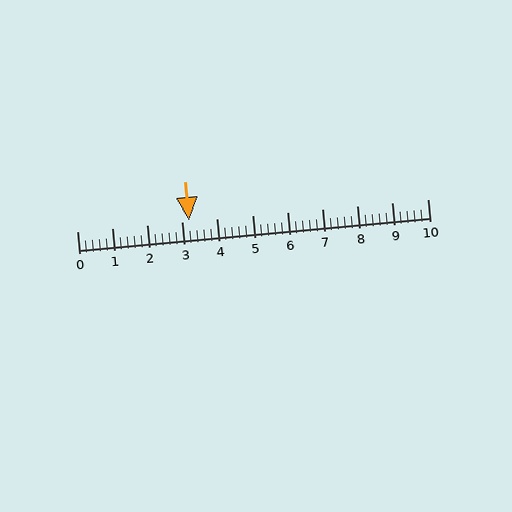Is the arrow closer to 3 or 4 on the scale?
The arrow is closer to 3.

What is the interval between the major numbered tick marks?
The major tick marks are spaced 1 units apart.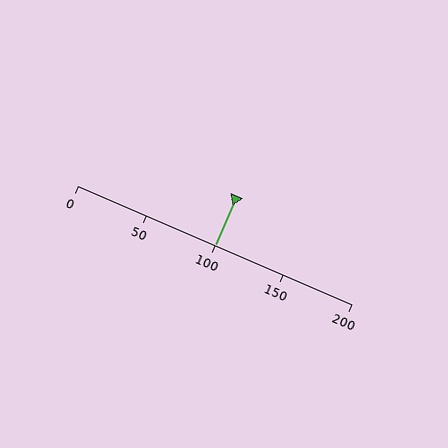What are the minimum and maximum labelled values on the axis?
The axis runs from 0 to 200.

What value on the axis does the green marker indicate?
The marker indicates approximately 100.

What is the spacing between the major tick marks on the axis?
The major ticks are spaced 50 apart.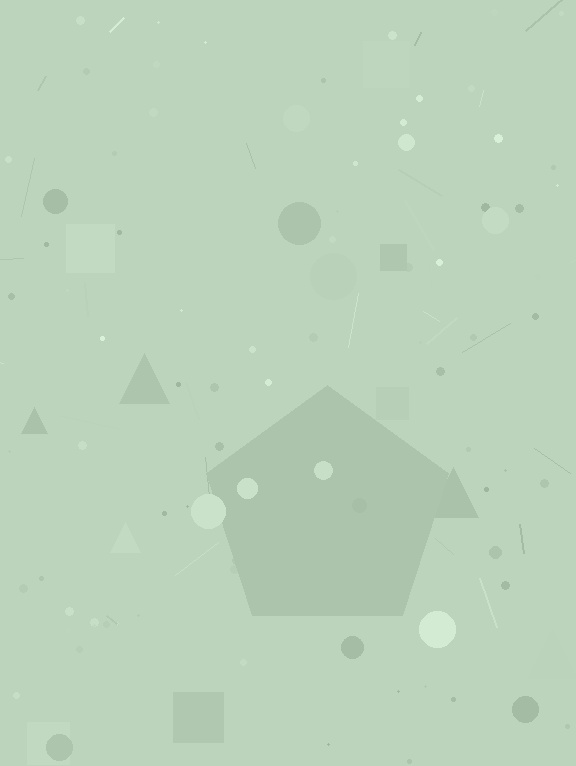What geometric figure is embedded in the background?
A pentagon is embedded in the background.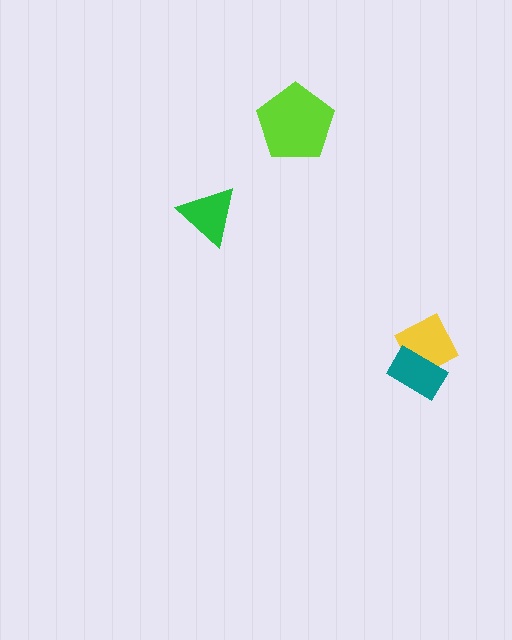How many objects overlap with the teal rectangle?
1 object overlaps with the teal rectangle.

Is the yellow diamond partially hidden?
Yes, it is partially covered by another shape.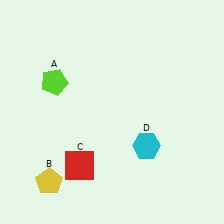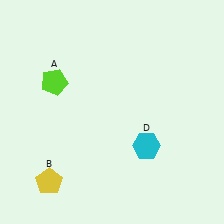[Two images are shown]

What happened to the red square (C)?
The red square (C) was removed in Image 2. It was in the bottom-left area of Image 1.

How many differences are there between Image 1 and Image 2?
There is 1 difference between the two images.